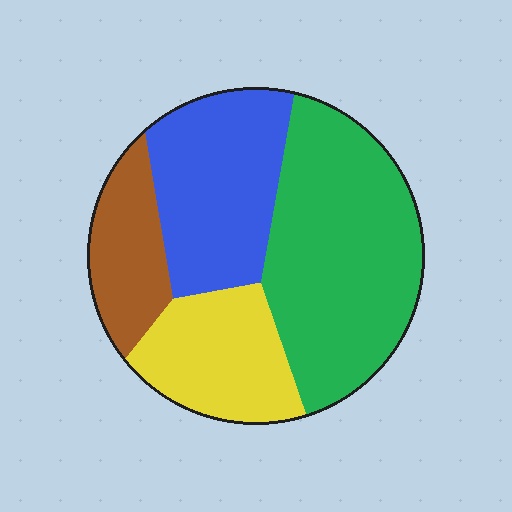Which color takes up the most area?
Green, at roughly 40%.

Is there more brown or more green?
Green.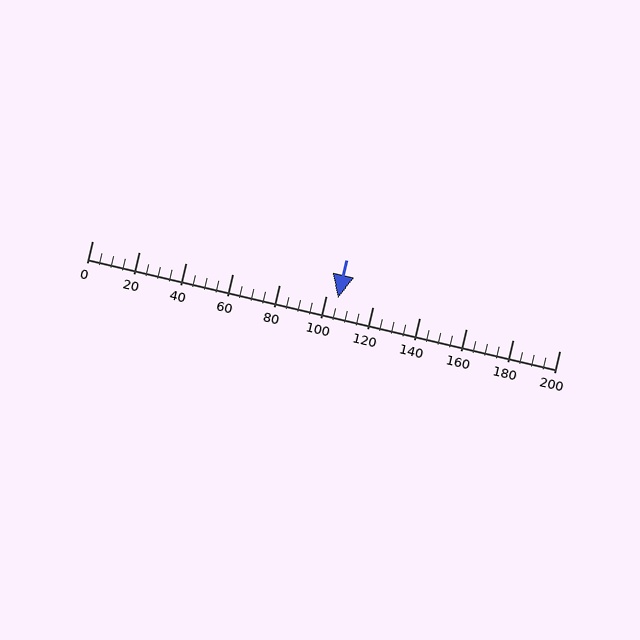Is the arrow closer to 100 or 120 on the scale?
The arrow is closer to 100.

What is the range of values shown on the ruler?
The ruler shows values from 0 to 200.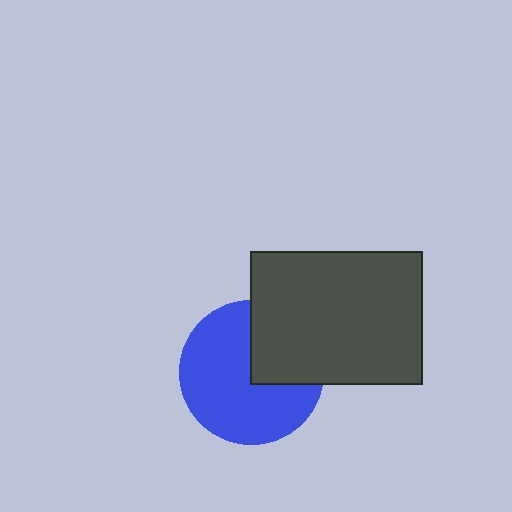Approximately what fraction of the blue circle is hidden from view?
Roughly 32% of the blue circle is hidden behind the dark gray rectangle.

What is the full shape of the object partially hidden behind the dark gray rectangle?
The partially hidden object is a blue circle.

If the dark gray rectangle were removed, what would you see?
You would see the complete blue circle.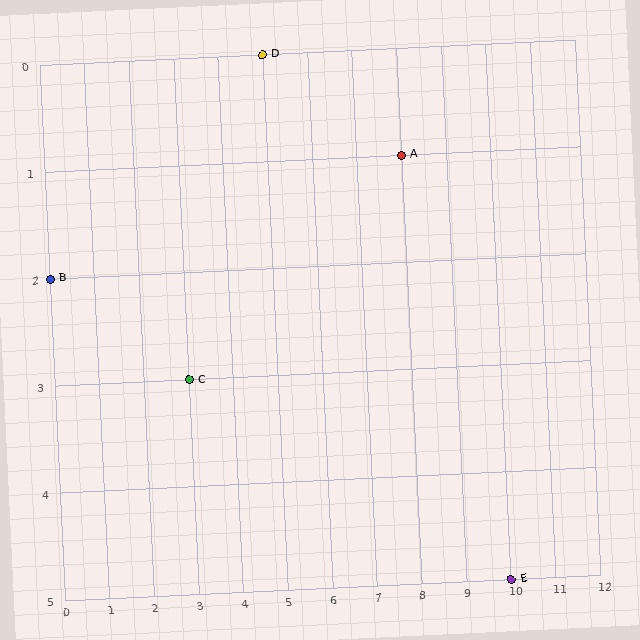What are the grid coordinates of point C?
Point C is at grid coordinates (3, 3).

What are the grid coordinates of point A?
Point A is at grid coordinates (8, 1).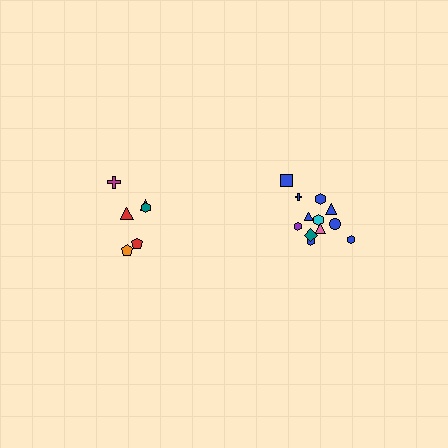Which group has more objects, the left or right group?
The right group.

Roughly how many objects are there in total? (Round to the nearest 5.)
Roughly 20 objects in total.